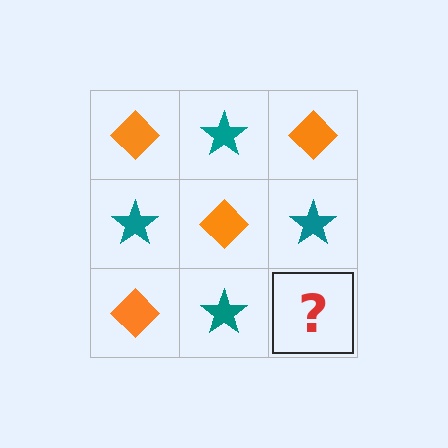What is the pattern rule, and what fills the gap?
The rule is that it alternates orange diamond and teal star in a checkerboard pattern. The gap should be filled with an orange diamond.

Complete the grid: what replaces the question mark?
The question mark should be replaced with an orange diamond.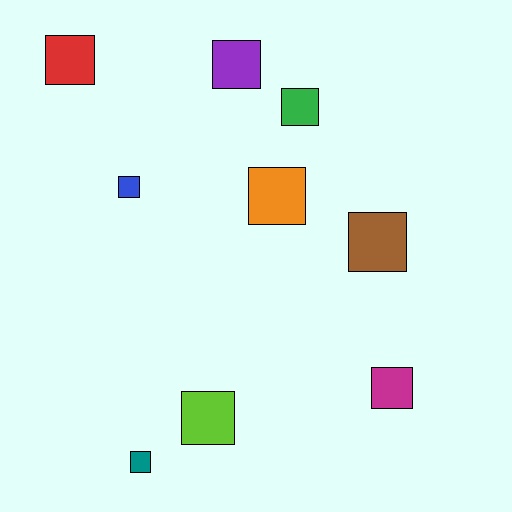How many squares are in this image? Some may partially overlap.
There are 9 squares.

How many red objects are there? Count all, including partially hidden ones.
There is 1 red object.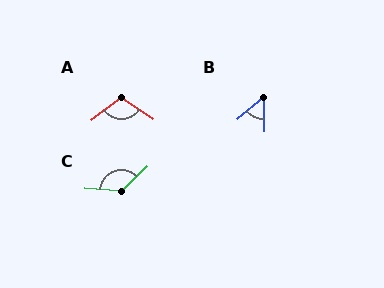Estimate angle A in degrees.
Approximately 110 degrees.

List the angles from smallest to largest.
B (51°), A (110°), C (131°).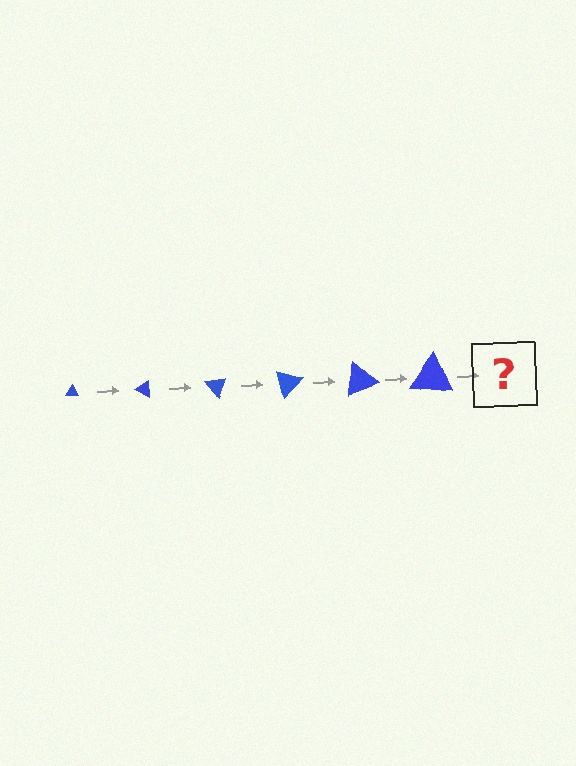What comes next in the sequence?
The next element should be a triangle, larger than the previous one and rotated 150 degrees from the start.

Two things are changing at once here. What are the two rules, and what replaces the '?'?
The two rules are that the triangle grows larger each step and it rotates 25 degrees each step. The '?' should be a triangle, larger than the previous one and rotated 150 degrees from the start.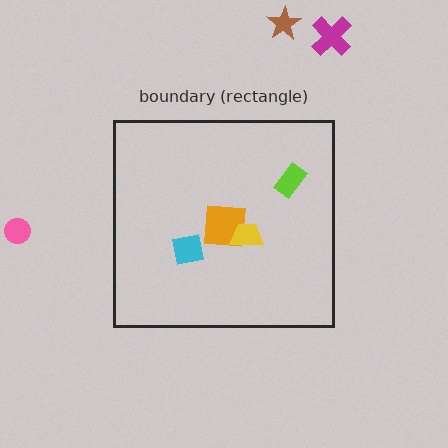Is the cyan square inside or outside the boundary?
Inside.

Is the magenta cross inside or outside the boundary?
Outside.